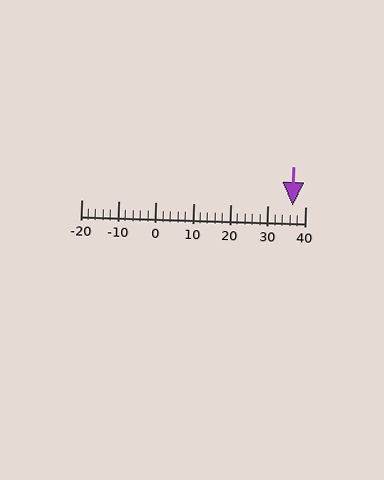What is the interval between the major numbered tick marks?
The major tick marks are spaced 10 units apart.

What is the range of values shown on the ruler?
The ruler shows values from -20 to 40.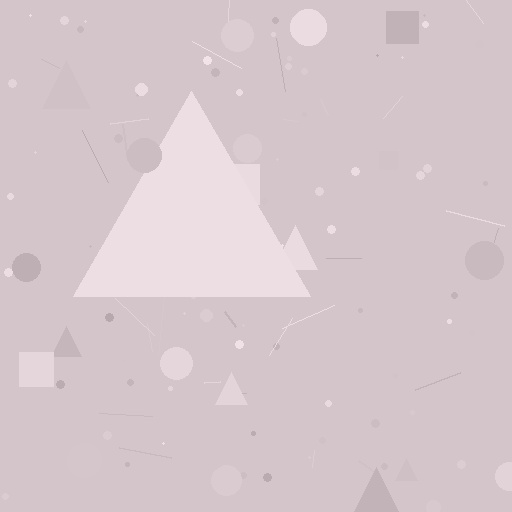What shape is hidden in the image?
A triangle is hidden in the image.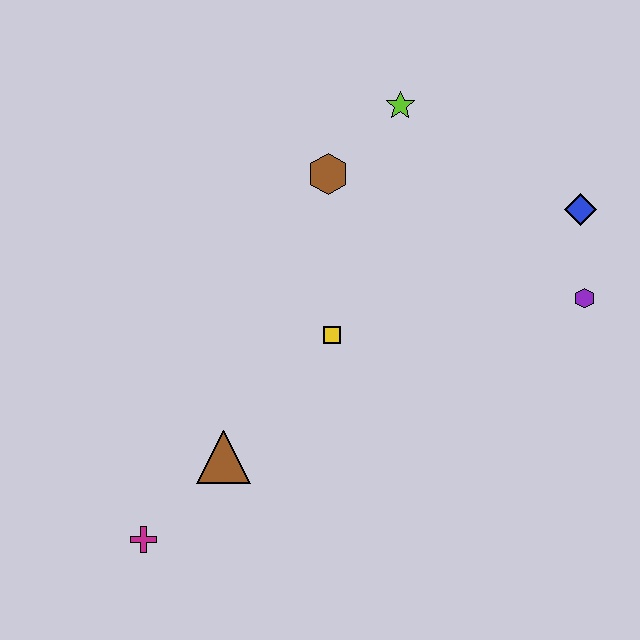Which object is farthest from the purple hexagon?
The magenta cross is farthest from the purple hexagon.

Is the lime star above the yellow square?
Yes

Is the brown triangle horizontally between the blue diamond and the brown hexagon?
No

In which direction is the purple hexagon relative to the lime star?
The purple hexagon is below the lime star.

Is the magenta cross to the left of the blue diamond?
Yes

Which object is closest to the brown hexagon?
The lime star is closest to the brown hexagon.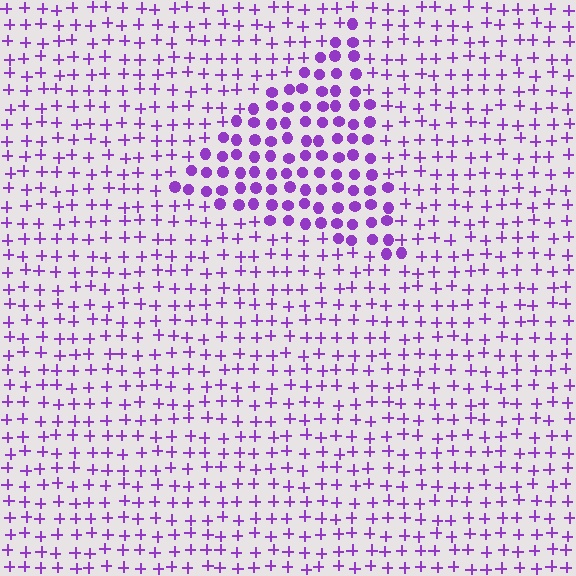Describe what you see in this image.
The image is filled with small purple elements arranged in a uniform grid. A triangle-shaped region contains circles, while the surrounding area contains plus signs. The boundary is defined purely by the change in element shape.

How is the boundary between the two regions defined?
The boundary is defined by a change in element shape: circles inside vs. plus signs outside. All elements share the same color and spacing.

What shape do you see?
I see a triangle.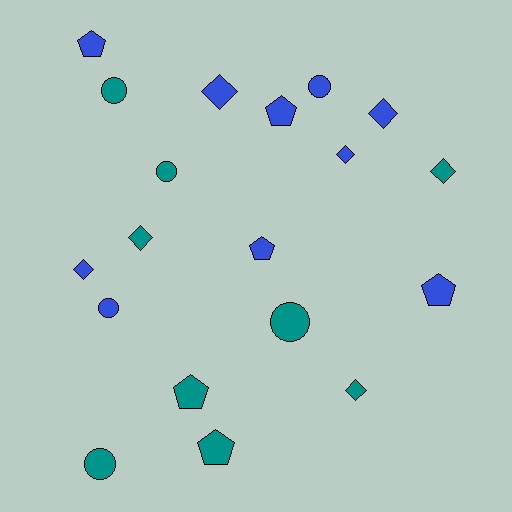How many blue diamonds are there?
There are 4 blue diamonds.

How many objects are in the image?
There are 19 objects.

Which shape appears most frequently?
Diamond, with 7 objects.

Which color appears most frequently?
Blue, with 10 objects.